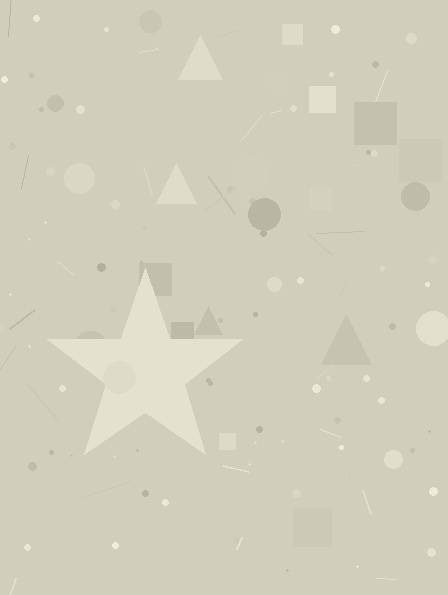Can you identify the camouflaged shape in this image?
The camouflaged shape is a star.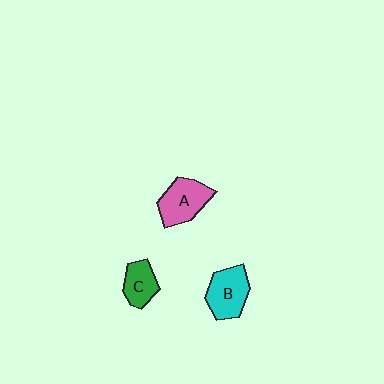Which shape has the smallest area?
Shape C (green).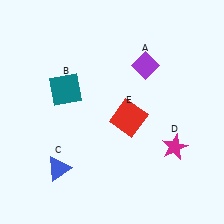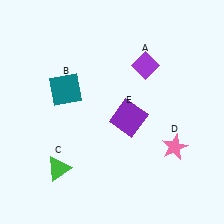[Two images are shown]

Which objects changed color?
C changed from blue to green. D changed from magenta to pink. E changed from red to purple.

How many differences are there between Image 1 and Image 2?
There are 3 differences between the two images.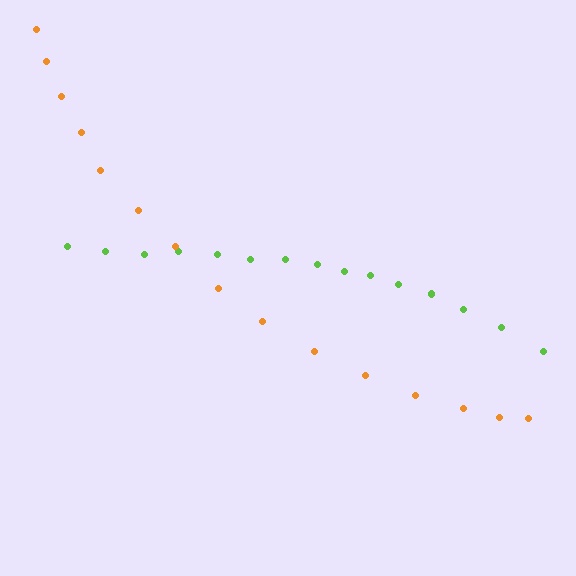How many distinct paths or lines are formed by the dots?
There are 2 distinct paths.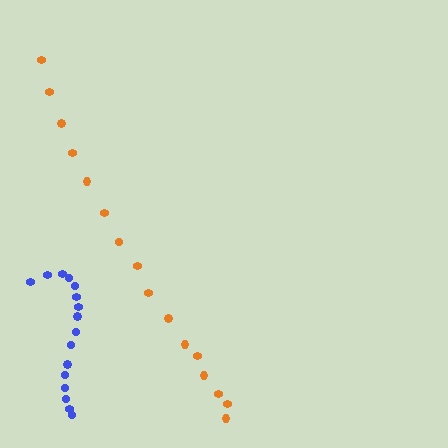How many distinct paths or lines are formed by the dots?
There are 2 distinct paths.